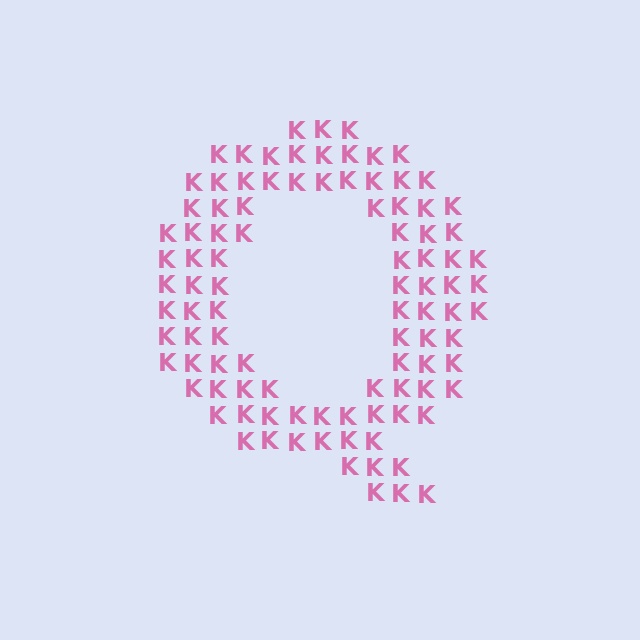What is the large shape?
The large shape is the letter Q.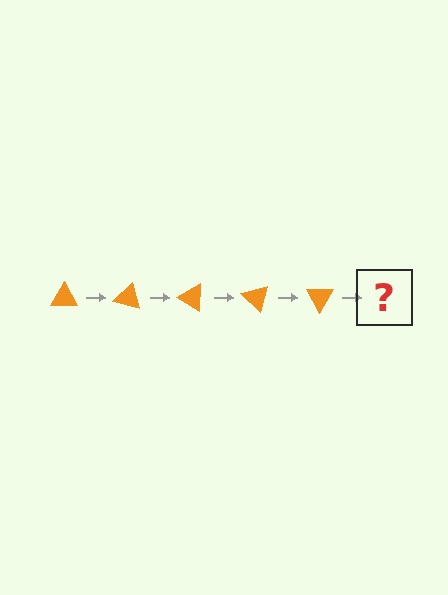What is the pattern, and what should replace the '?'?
The pattern is that the triangle rotates 15 degrees each step. The '?' should be an orange triangle rotated 75 degrees.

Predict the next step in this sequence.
The next step is an orange triangle rotated 75 degrees.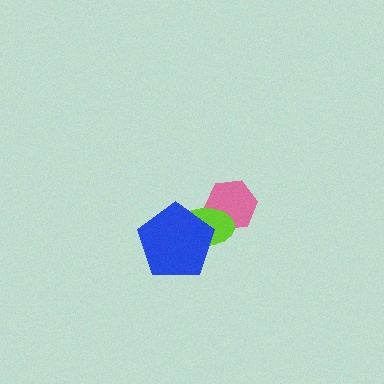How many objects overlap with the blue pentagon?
1 object overlaps with the blue pentagon.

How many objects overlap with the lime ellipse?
2 objects overlap with the lime ellipse.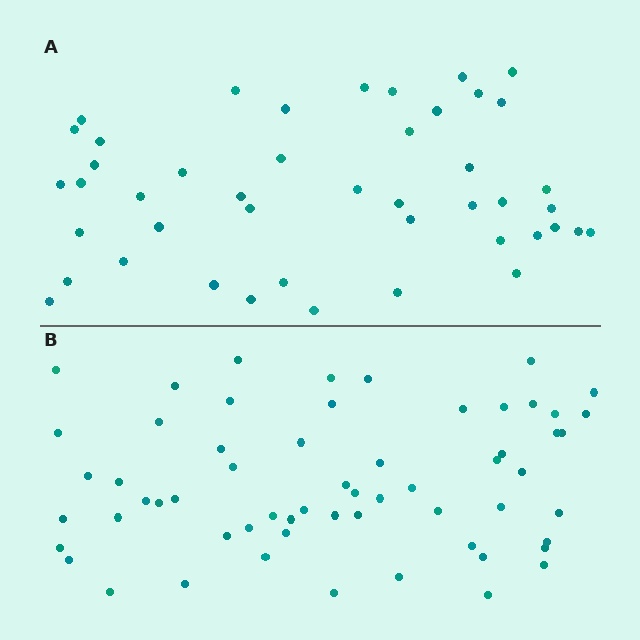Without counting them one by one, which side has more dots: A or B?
Region B (the bottom region) has more dots.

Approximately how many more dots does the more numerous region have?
Region B has approximately 15 more dots than region A.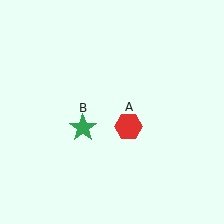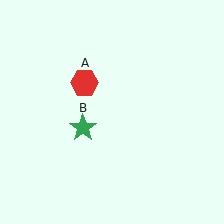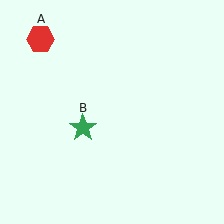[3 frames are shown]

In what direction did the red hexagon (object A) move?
The red hexagon (object A) moved up and to the left.